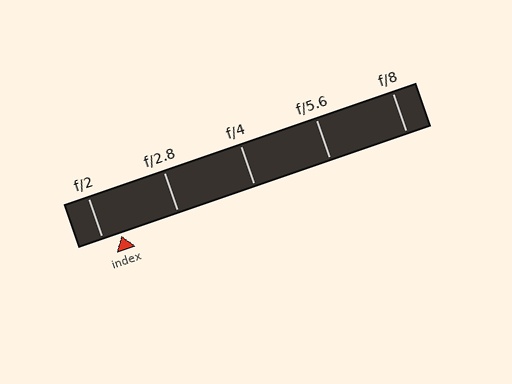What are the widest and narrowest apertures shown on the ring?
The widest aperture shown is f/2 and the narrowest is f/8.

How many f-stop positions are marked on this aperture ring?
There are 5 f-stop positions marked.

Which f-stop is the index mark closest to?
The index mark is closest to f/2.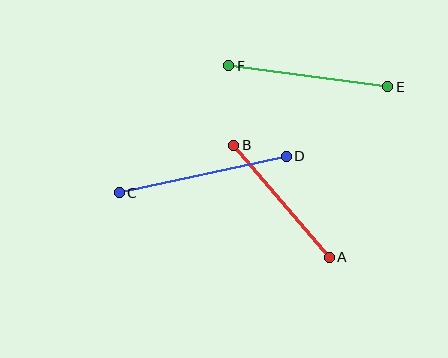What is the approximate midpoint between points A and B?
The midpoint is at approximately (282, 201) pixels.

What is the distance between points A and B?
The distance is approximately 147 pixels.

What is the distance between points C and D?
The distance is approximately 171 pixels.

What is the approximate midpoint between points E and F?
The midpoint is at approximately (308, 76) pixels.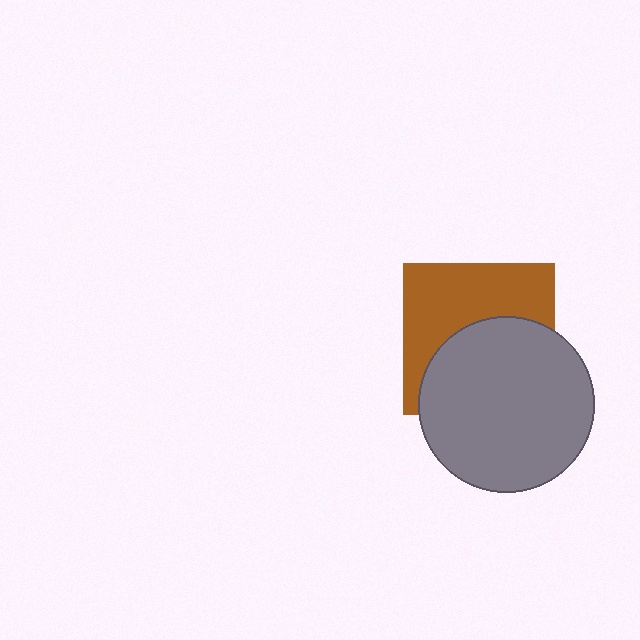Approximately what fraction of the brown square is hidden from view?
Roughly 51% of the brown square is hidden behind the gray circle.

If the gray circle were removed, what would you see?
You would see the complete brown square.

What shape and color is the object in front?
The object in front is a gray circle.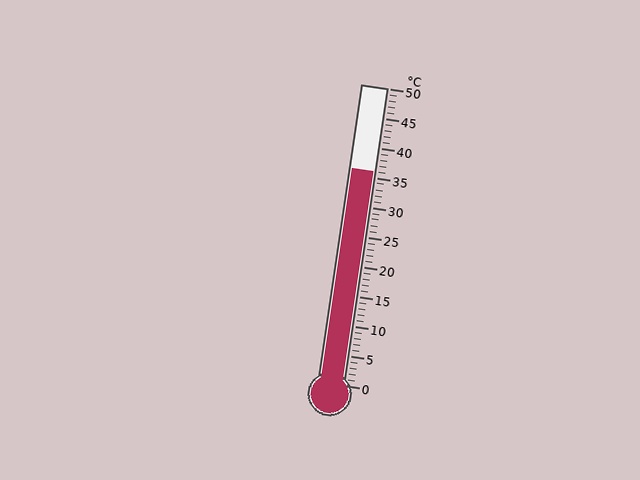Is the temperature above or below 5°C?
The temperature is above 5°C.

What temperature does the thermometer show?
The thermometer shows approximately 36°C.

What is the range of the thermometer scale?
The thermometer scale ranges from 0°C to 50°C.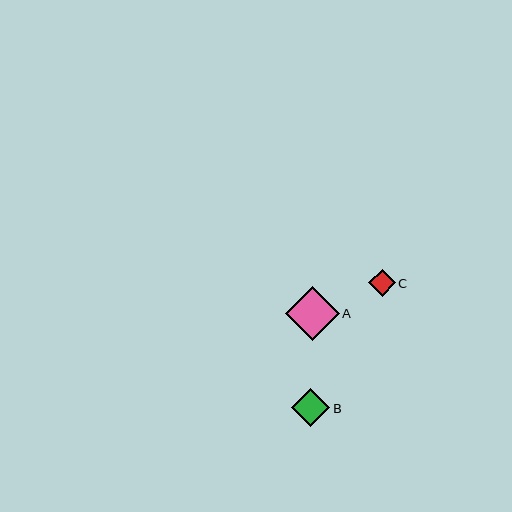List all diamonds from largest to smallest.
From largest to smallest: A, B, C.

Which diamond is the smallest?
Diamond C is the smallest with a size of approximately 27 pixels.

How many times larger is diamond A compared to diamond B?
Diamond A is approximately 1.4 times the size of diamond B.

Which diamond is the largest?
Diamond A is the largest with a size of approximately 54 pixels.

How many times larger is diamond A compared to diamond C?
Diamond A is approximately 2.0 times the size of diamond C.